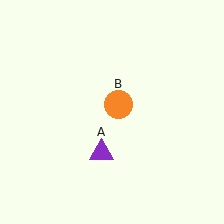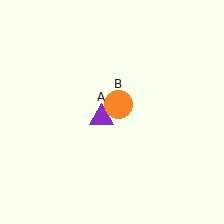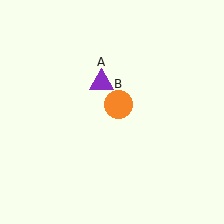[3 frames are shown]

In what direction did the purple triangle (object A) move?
The purple triangle (object A) moved up.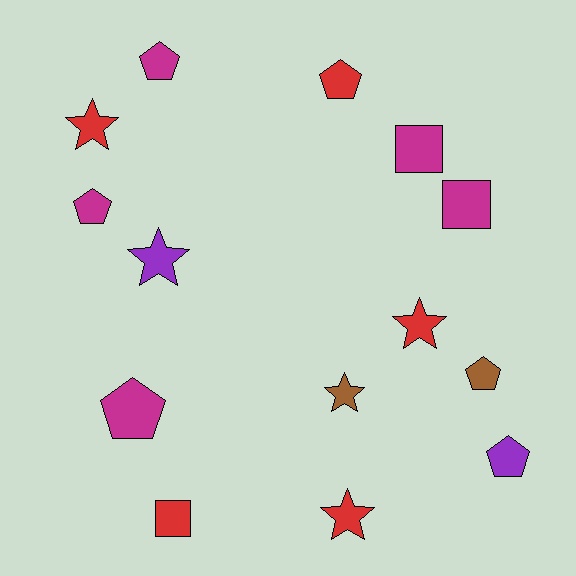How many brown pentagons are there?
There is 1 brown pentagon.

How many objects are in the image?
There are 14 objects.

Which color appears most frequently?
Magenta, with 5 objects.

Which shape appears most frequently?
Pentagon, with 6 objects.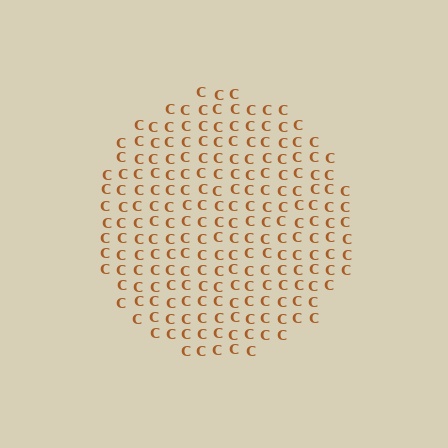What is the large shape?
The large shape is a circle.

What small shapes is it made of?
It is made of small letter C's.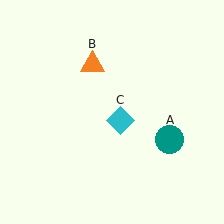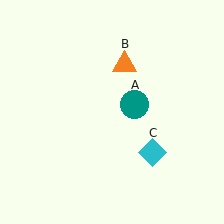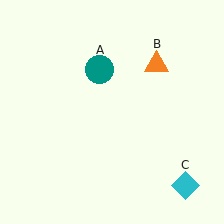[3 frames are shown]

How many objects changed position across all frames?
3 objects changed position: teal circle (object A), orange triangle (object B), cyan diamond (object C).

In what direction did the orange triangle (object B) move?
The orange triangle (object B) moved right.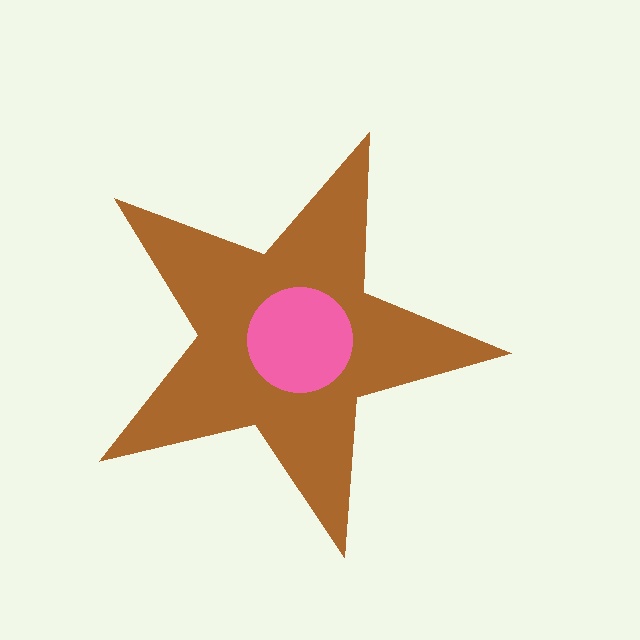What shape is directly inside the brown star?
The pink circle.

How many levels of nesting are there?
2.